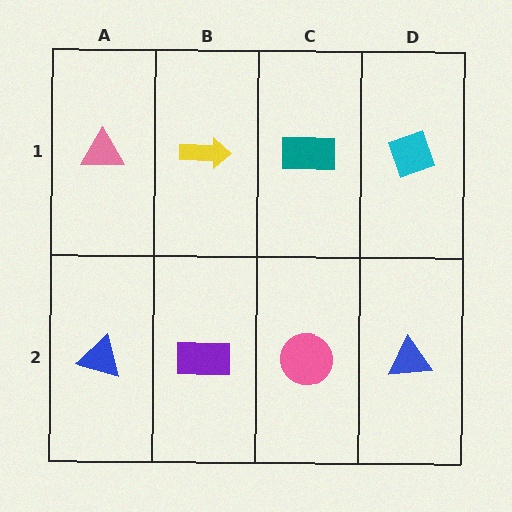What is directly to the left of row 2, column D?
A pink circle.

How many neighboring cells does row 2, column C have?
3.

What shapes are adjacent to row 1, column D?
A blue triangle (row 2, column D), a teal rectangle (row 1, column C).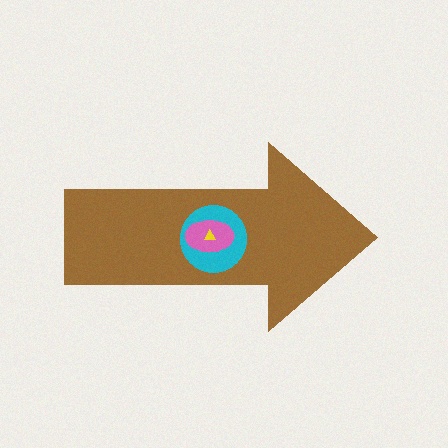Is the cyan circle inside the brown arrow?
Yes.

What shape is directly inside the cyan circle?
The pink ellipse.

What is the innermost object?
The yellow triangle.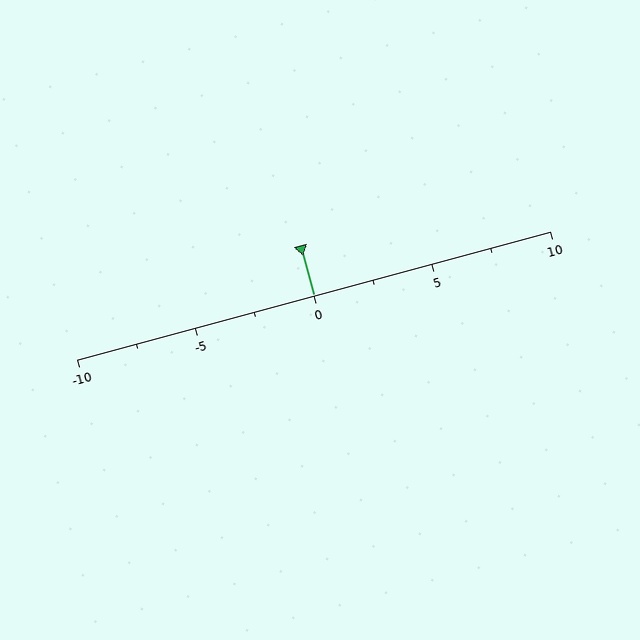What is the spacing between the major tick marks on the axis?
The major ticks are spaced 5 apart.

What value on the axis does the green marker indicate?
The marker indicates approximately 0.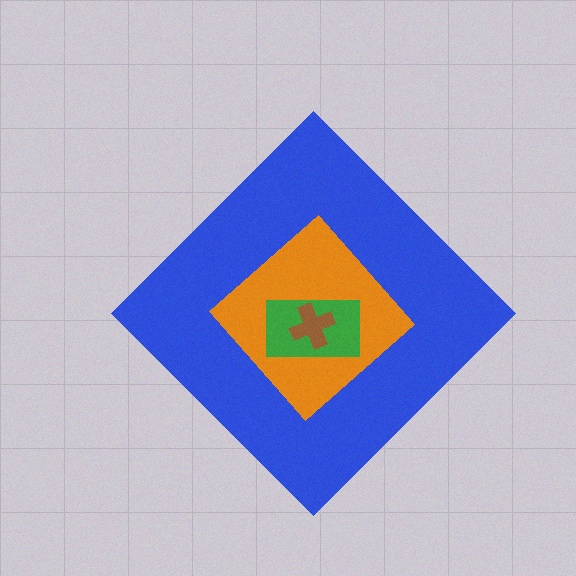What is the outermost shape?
The blue diamond.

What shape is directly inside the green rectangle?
The brown cross.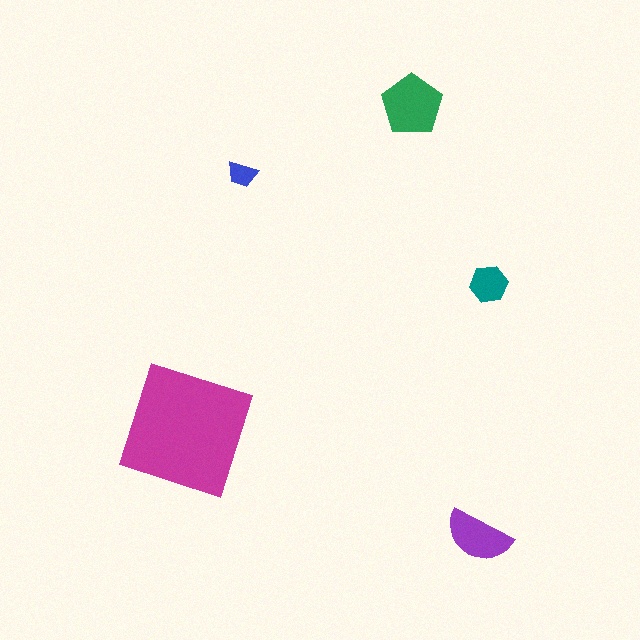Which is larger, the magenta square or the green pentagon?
The magenta square.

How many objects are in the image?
There are 5 objects in the image.